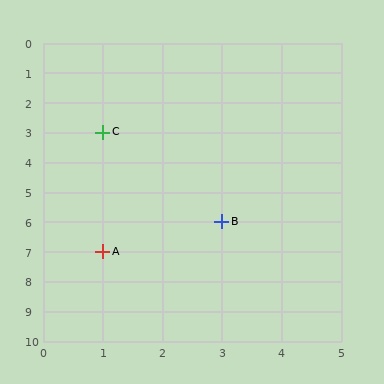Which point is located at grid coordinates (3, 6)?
Point B is at (3, 6).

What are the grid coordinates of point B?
Point B is at grid coordinates (3, 6).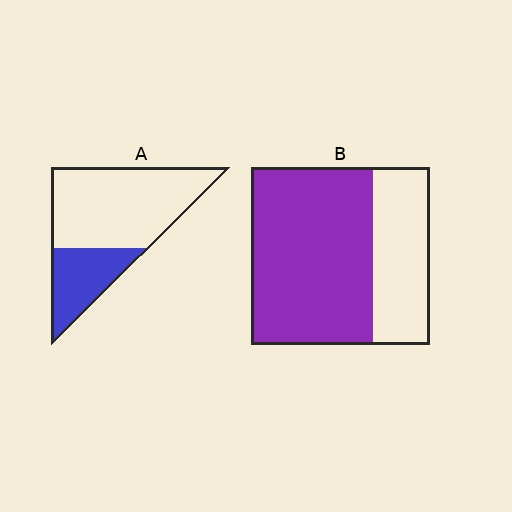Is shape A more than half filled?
No.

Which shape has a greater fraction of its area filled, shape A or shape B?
Shape B.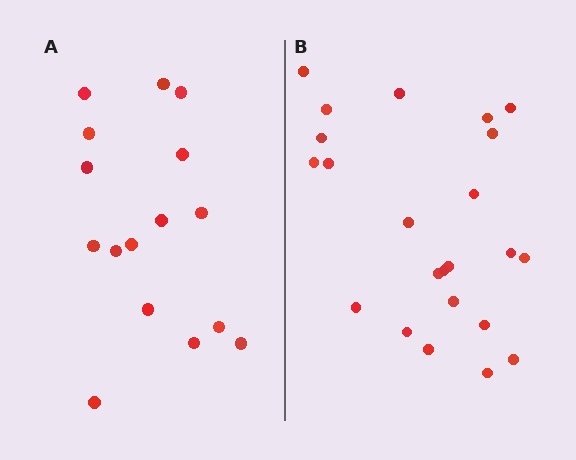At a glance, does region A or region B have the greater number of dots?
Region B (the right region) has more dots.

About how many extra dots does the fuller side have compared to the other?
Region B has roughly 8 or so more dots than region A.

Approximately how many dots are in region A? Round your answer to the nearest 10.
About 20 dots. (The exact count is 16, which rounds to 20.)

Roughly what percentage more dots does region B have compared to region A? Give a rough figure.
About 45% more.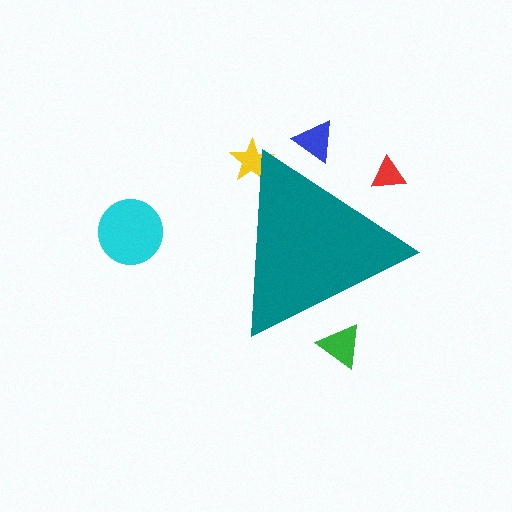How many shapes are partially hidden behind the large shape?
4 shapes are partially hidden.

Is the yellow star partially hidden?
Yes, the yellow star is partially hidden behind the teal triangle.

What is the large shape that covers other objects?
A teal triangle.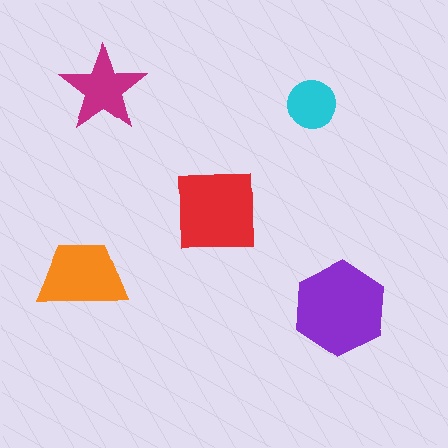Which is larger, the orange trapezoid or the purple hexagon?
The purple hexagon.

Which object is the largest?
The purple hexagon.